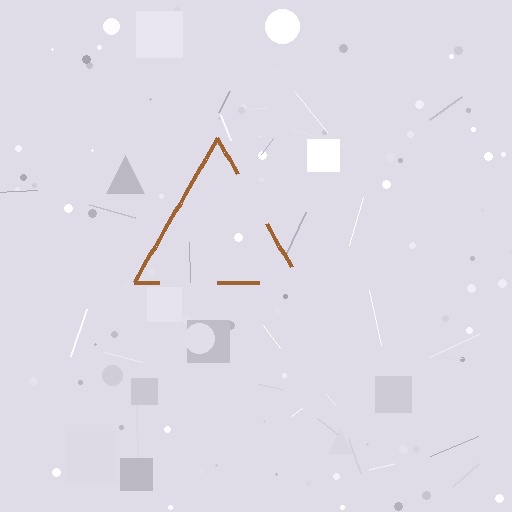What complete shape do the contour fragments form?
The contour fragments form a triangle.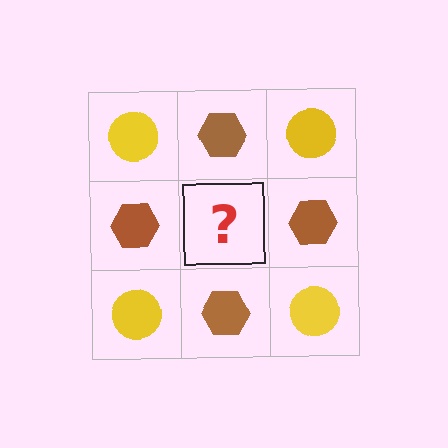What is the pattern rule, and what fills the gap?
The rule is that it alternates yellow circle and brown hexagon in a checkerboard pattern. The gap should be filled with a yellow circle.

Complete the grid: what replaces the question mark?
The question mark should be replaced with a yellow circle.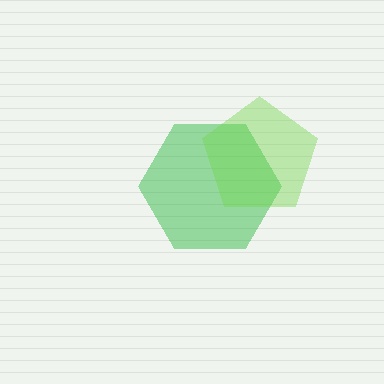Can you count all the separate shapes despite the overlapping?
Yes, there are 2 separate shapes.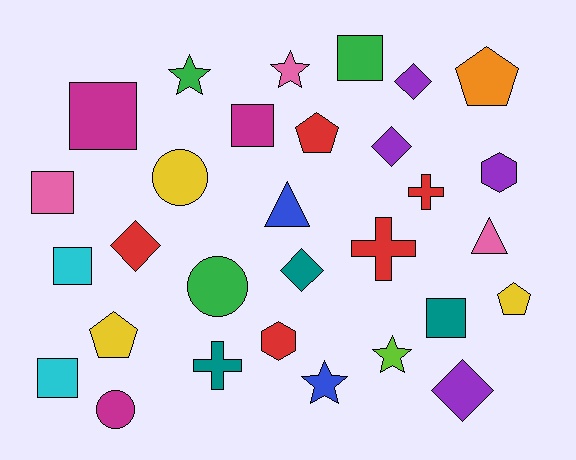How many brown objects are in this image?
There are no brown objects.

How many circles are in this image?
There are 3 circles.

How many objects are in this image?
There are 30 objects.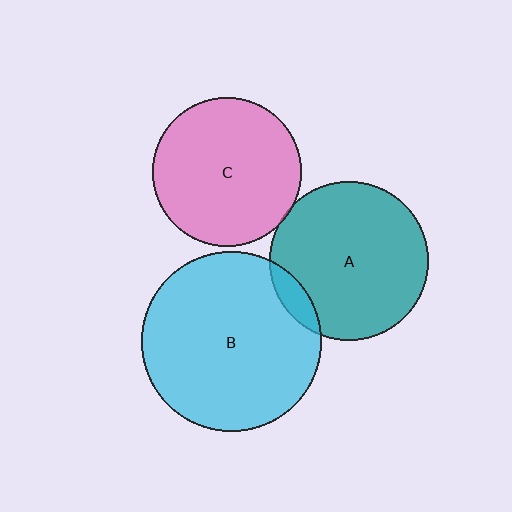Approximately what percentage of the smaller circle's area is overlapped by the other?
Approximately 5%.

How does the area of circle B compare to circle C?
Approximately 1.5 times.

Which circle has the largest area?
Circle B (cyan).